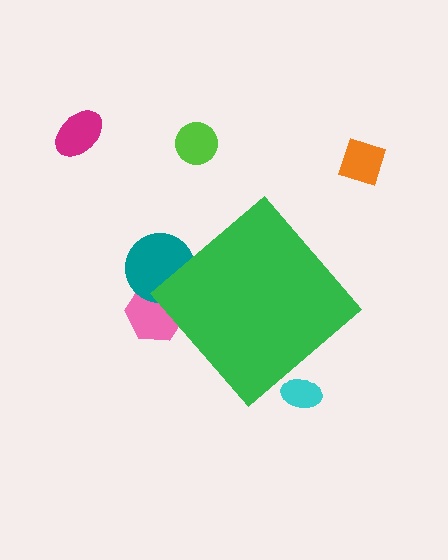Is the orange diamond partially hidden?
No, the orange diamond is fully visible.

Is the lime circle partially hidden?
No, the lime circle is fully visible.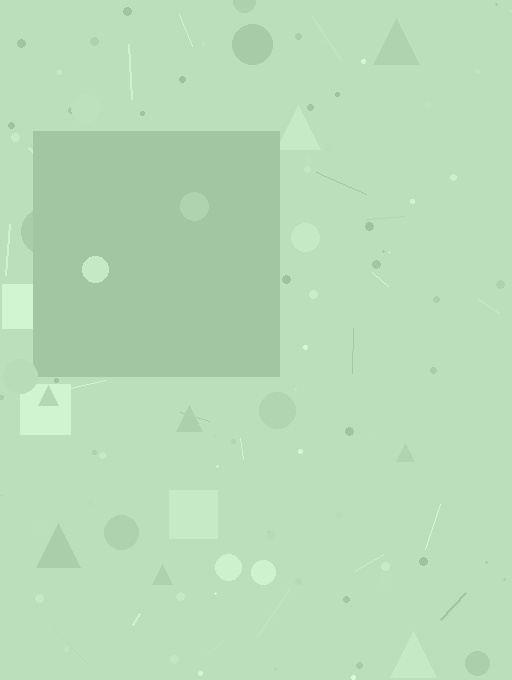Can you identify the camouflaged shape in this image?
The camouflaged shape is a square.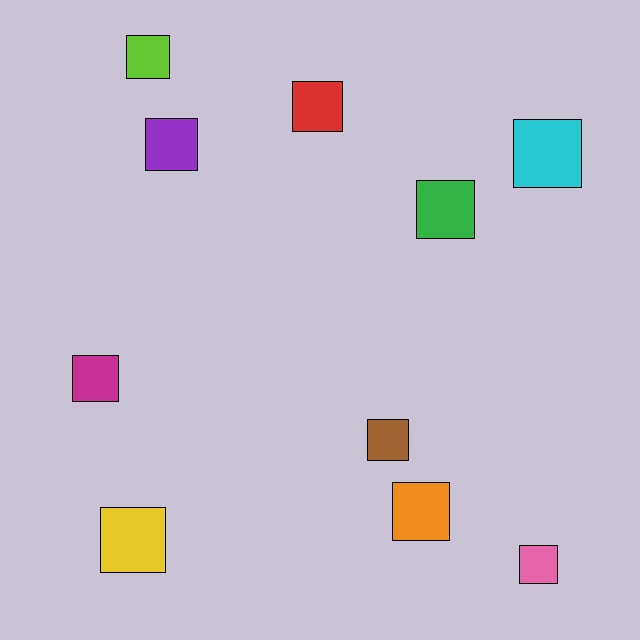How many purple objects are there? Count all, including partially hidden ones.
There is 1 purple object.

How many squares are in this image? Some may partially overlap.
There are 10 squares.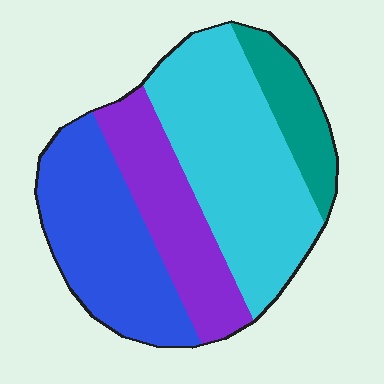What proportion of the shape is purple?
Purple covers 21% of the shape.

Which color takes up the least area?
Teal, at roughly 10%.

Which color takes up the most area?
Cyan, at roughly 40%.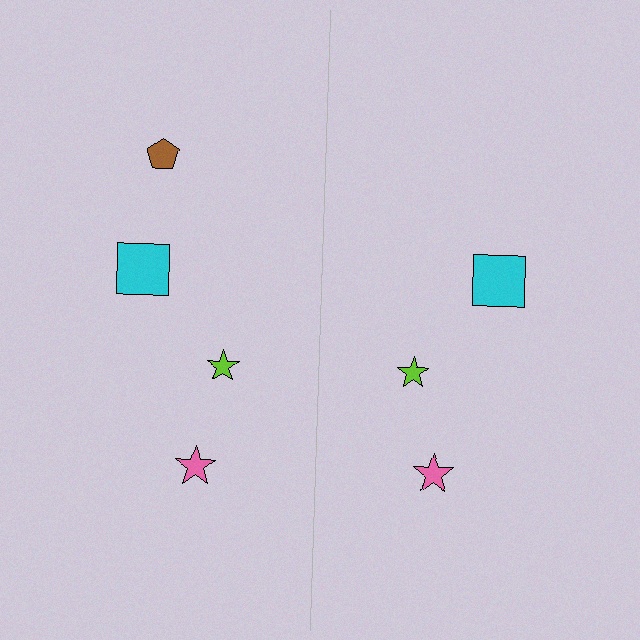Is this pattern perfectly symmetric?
No, the pattern is not perfectly symmetric. A brown pentagon is missing from the right side.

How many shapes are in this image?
There are 7 shapes in this image.